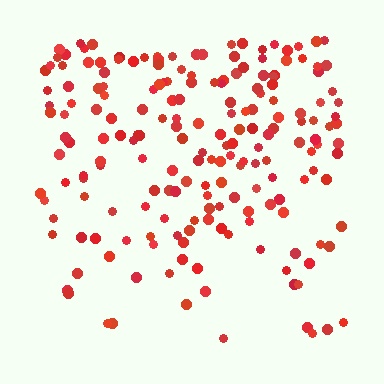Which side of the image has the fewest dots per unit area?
The bottom.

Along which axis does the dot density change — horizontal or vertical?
Vertical.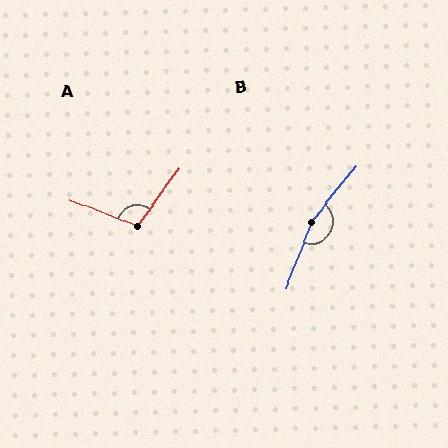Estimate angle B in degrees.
Approximately 162 degrees.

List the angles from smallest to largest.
A (104°), B (162°).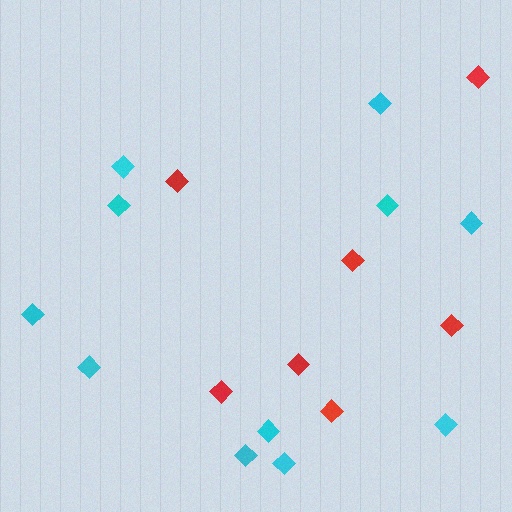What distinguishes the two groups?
There are 2 groups: one group of red diamonds (7) and one group of cyan diamonds (11).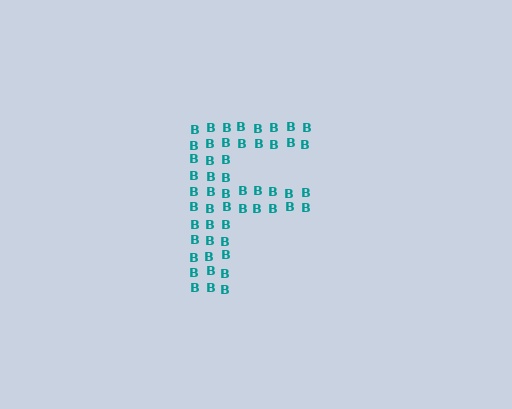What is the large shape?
The large shape is the letter F.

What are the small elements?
The small elements are letter B's.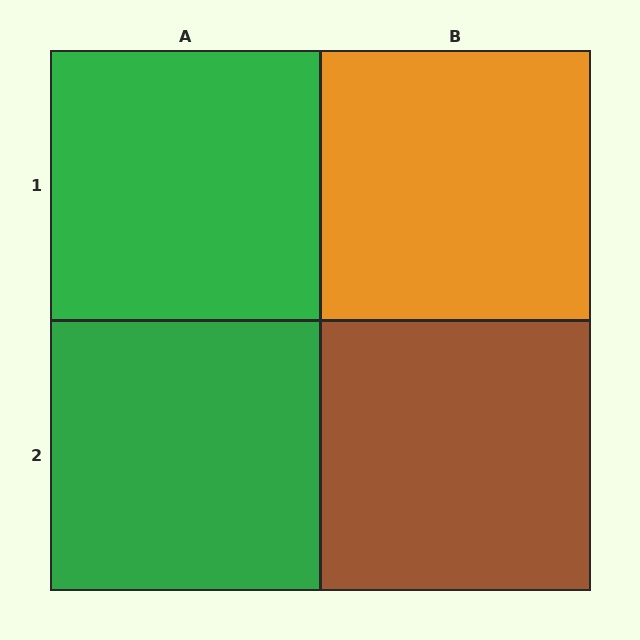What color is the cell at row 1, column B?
Orange.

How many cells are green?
2 cells are green.